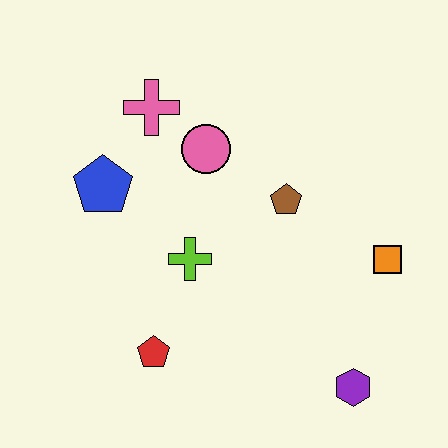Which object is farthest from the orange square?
The blue pentagon is farthest from the orange square.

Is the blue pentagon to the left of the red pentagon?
Yes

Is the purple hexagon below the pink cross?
Yes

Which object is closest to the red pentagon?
The lime cross is closest to the red pentagon.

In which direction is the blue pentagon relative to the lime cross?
The blue pentagon is to the left of the lime cross.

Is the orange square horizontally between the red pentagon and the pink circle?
No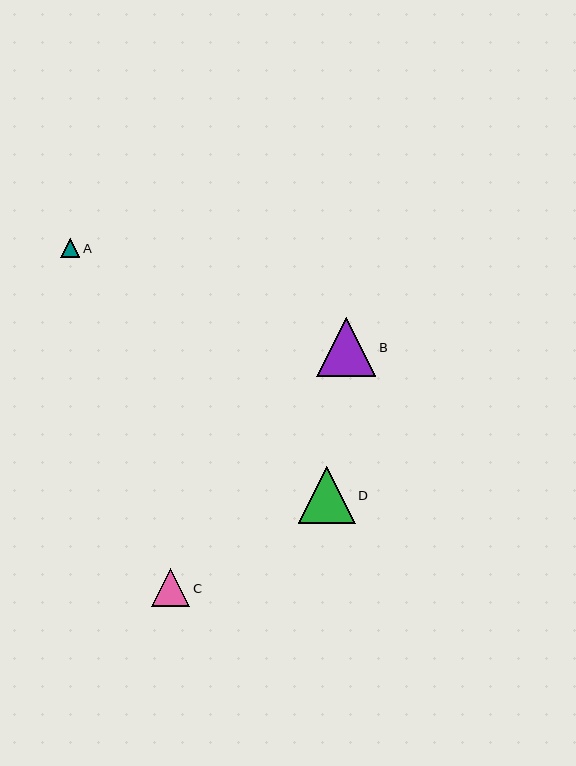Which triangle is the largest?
Triangle B is the largest with a size of approximately 59 pixels.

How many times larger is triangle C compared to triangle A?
Triangle C is approximately 1.9 times the size of triangle A.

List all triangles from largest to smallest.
From largest to smallest: B, D, C, A.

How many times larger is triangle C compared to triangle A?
Triangle C is approximately 1.9 times the size of triangle A.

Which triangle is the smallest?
Triangle A is the smallest with a size of approximately 19 pixels.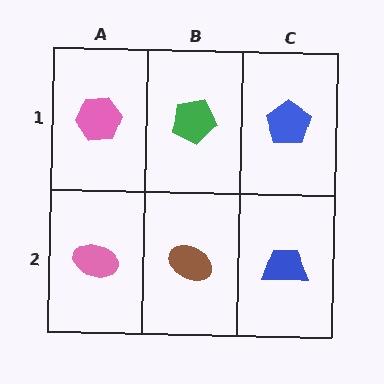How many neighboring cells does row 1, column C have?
2.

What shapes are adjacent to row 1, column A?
A pink ellipse (row 2, column A), a green pentagon (row 1, column B).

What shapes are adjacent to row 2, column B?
A green pentagon (row 1, column B), a pink ellipse (row 2, column A), a blue trapezoid (row 2, column C).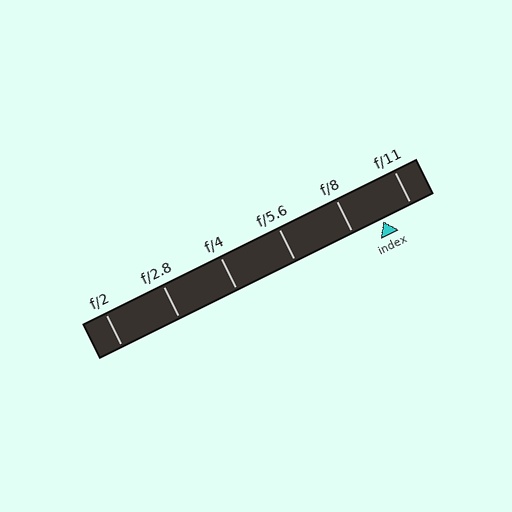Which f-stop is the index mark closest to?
The index mark is closest to f/11.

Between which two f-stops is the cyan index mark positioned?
The index mark is between f/8 and f/11.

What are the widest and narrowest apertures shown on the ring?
The widest aperture shown is f/2 and the narrowest is f/11.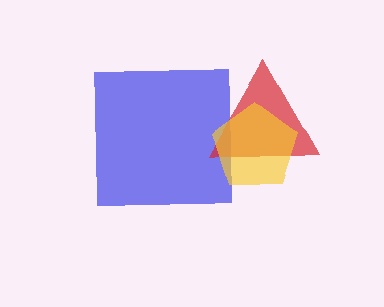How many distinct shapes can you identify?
There are 3 distinct shapes: a blue square, a red triangle, a yellow pentagon.